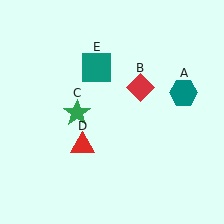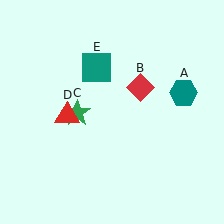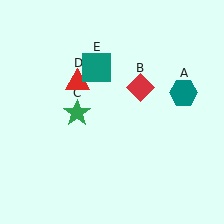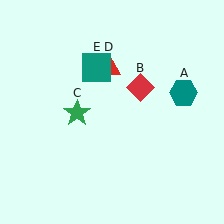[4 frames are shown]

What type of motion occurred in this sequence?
The red triangle (object D) rotated clockwise around the center of the scene.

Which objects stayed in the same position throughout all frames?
Teal hexagon (object A) and red diamond (object B) and green star (object C) and teal square (object E) remained stationary.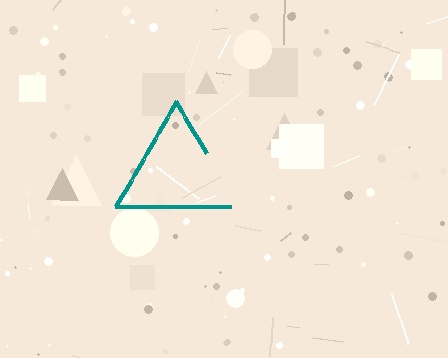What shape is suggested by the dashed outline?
The dashed outline suggests a triangle.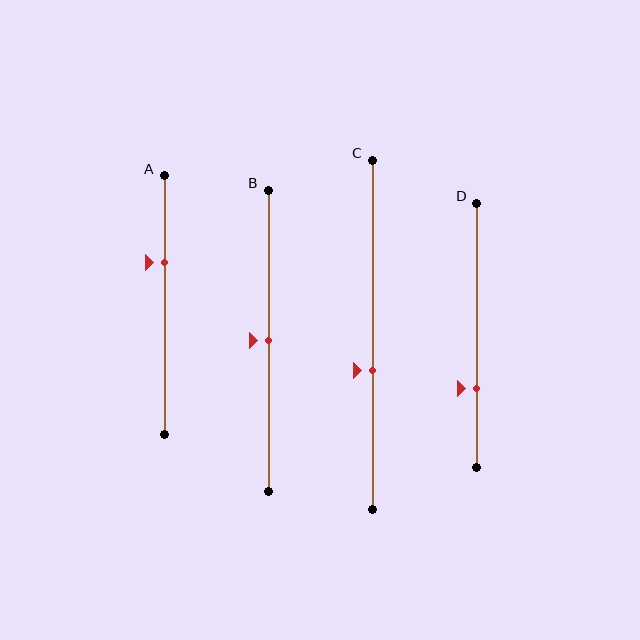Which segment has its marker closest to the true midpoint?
Segment B has its marker closest to the true midpoint.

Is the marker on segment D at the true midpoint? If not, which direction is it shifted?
No, the marker on segment D is shifted downward by about 20% of the segment length.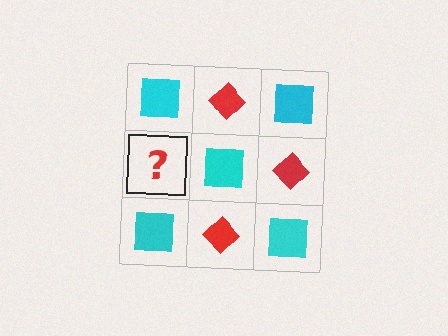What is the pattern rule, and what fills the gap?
The rule is that it alternates cyan square and red diamond in a checkerboard pattern. The gap should be filled with a red diamond.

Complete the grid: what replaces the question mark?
The question mark should be replaced with a red diamond.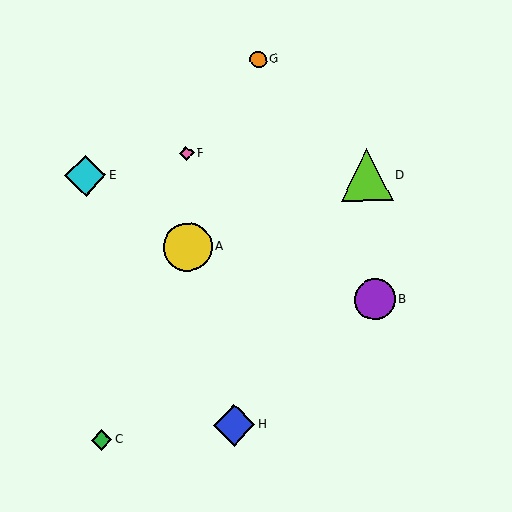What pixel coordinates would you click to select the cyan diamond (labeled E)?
Click at (85, 176) to select the cyan diamond E.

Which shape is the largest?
The lime triangle (labeled D) is the largest.